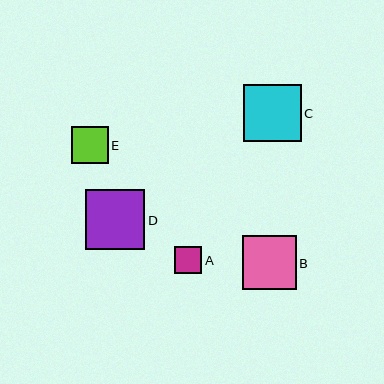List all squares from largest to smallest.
From largest to smallest: D, C, B, E, A.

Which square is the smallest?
Square A is the smallest with a size of approximately 27 pixels.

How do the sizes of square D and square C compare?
Square D and square C are approximately the same size.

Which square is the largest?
Square D is the largest with a size of approximately 60 pixels.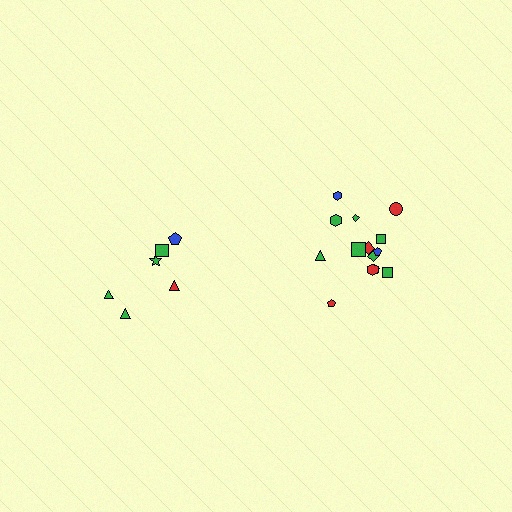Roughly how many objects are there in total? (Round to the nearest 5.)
Roughly 20 objects in total.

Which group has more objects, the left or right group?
The right group.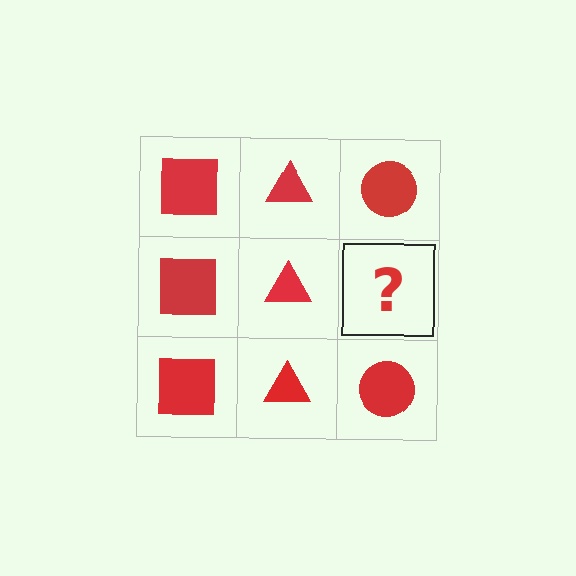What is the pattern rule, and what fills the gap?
The rule is that each column has a consistent shape. The gap should be filled with a red circle.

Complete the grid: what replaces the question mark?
The question mark should be replaced with a red circle.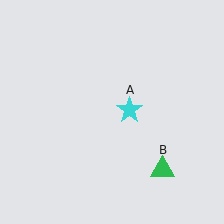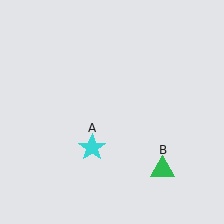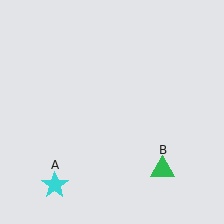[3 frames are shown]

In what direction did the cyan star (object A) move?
The cyan star (object A) moved down and to the left.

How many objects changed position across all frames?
1 object changed position: cyan star (object A).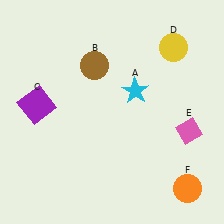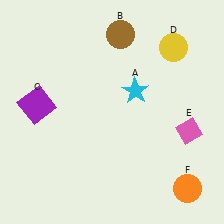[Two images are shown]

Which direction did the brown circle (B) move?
The brown circle (B) moved up.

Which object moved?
The brown circle (B) moved up.